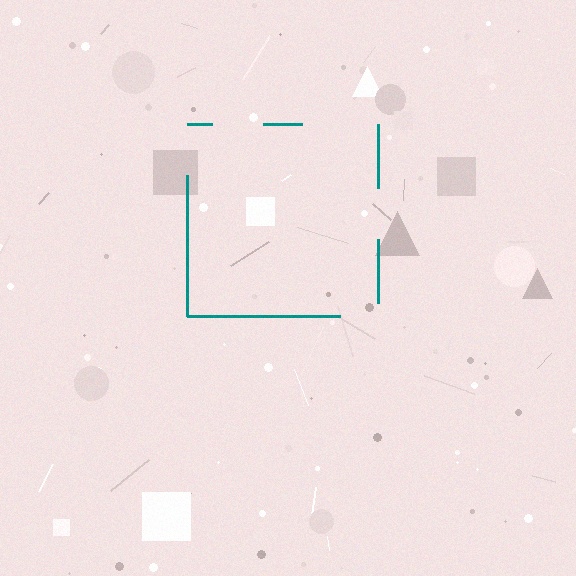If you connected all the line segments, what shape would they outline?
They would outline a square.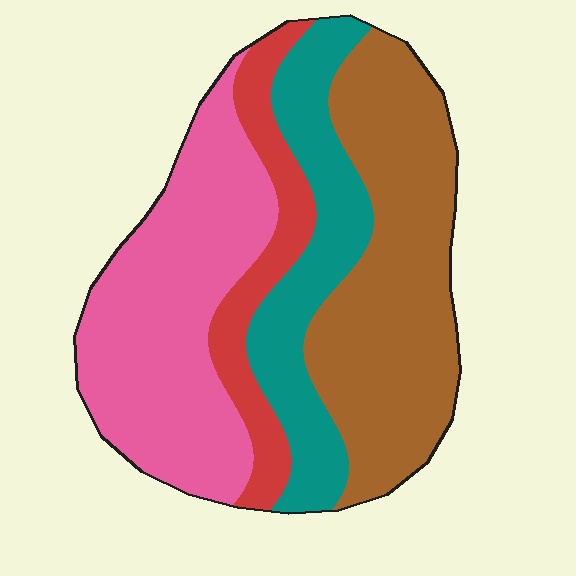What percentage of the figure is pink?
Pink takes up between a quarter and a half of the figure.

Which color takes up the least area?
Red, at roughly 15%.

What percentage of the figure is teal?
Teal takes up about one fifth (1/5) of the figure.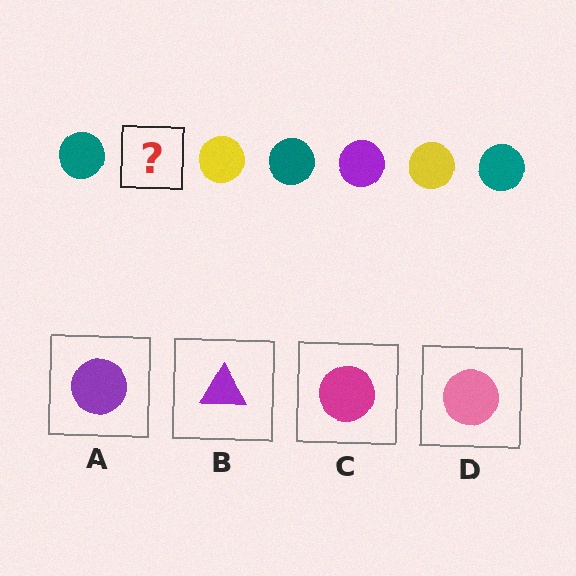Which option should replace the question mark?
Option A.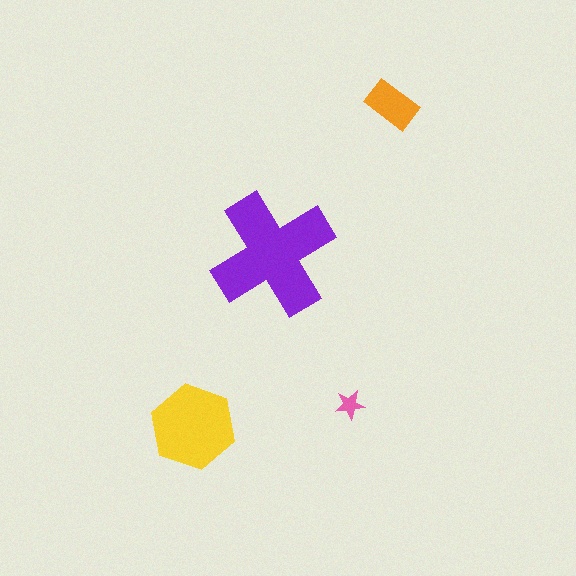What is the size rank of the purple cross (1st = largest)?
1st.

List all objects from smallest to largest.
The pink star, the orange rectangle, the yellow hexagon, the purple cross.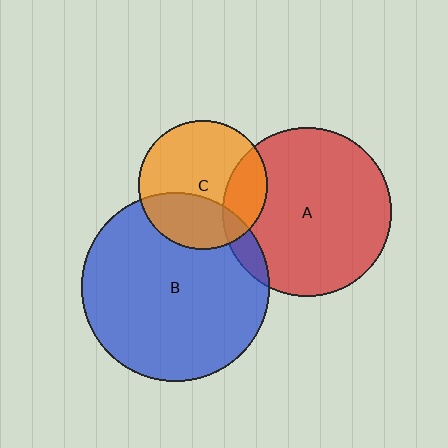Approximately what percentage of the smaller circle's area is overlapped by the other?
Approximately 30%.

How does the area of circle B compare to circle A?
Approximately 1.2 times.